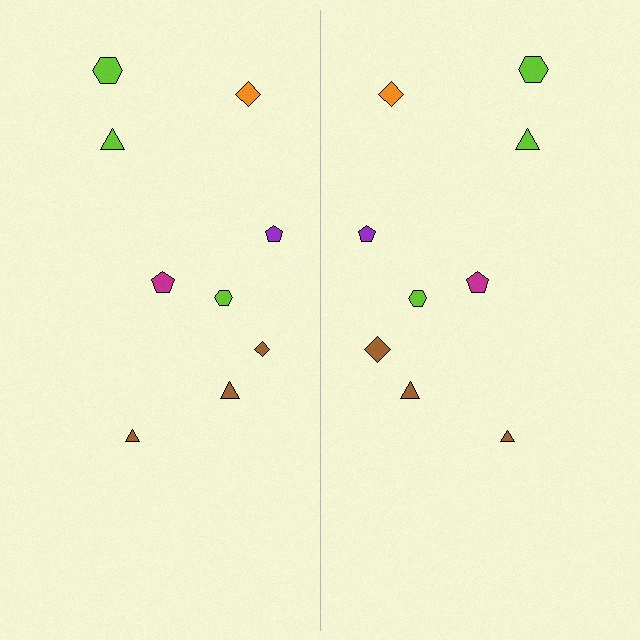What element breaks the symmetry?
The brown diamond on the right side has a different size than its mirror counterpart.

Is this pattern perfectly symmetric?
No, the pattern is not perfectly symmetric. The brown diamond on the right side has a different size than its mirror counterpart.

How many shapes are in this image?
There are 18 shapes in this image.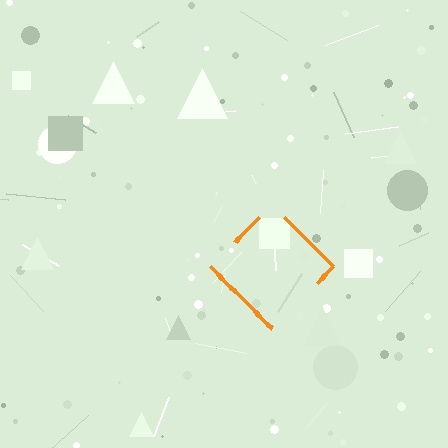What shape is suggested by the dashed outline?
The dashed outline suggests a diamond.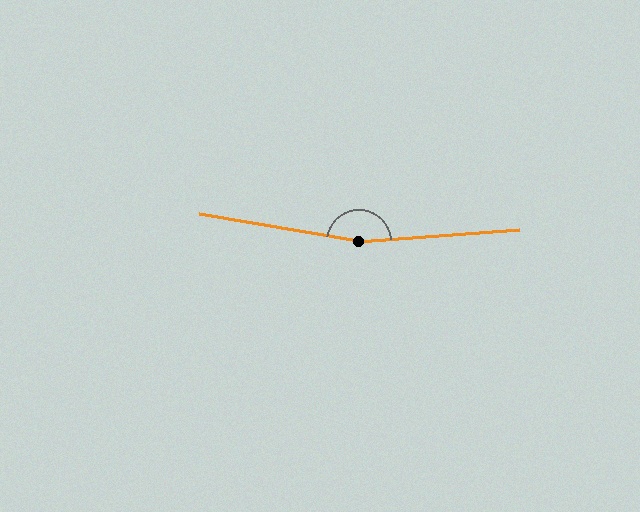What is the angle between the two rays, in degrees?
Approximately 166 degrees.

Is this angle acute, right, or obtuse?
It is obtuse.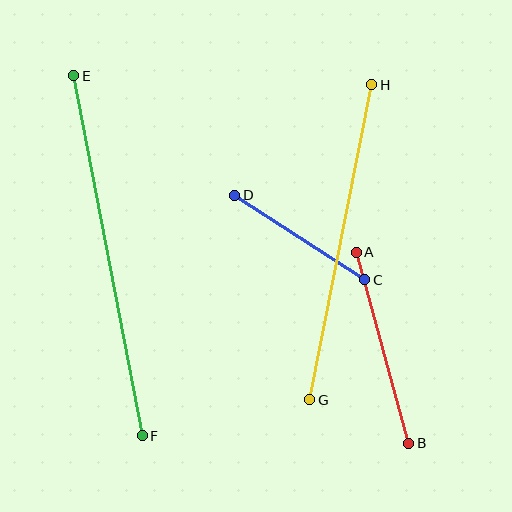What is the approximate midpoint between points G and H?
The midpoint is at approximately (341, 242) pixels.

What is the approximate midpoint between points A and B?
The midpoint is at approximately (383, 348) pixels.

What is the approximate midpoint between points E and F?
The midpoint is at approximately (108, 256) pixels.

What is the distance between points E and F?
The distance is approximately 367 pixels.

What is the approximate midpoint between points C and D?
The midpoint is at approximately (300, 237) pixels.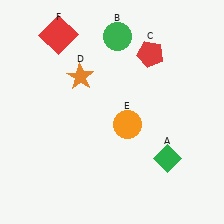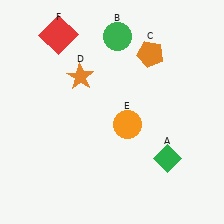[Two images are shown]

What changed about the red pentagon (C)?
In Image 1, C is red. In Image 2, it changed to orange.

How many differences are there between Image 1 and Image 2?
There is 1 difference between the two images.